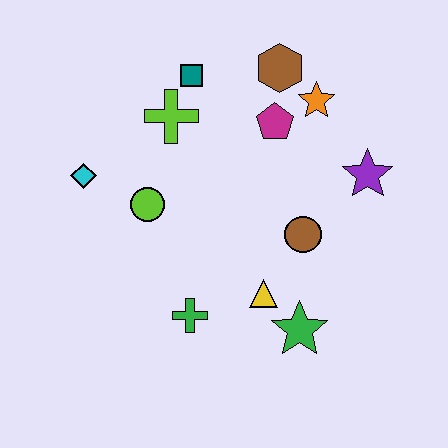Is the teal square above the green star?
Yes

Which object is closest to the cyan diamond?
The lime circle is closest to the cyan diamond.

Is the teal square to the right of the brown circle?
No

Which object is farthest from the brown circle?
The cyan diamond is farthest from the brown circle.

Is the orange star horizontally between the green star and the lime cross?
No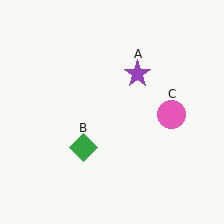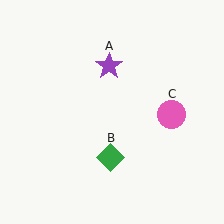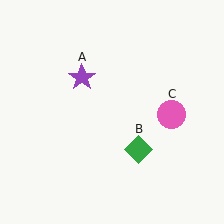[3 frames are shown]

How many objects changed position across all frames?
2 objects changed position: purple star (object A), green diamond (object B).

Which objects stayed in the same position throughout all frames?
Pink circle (object C) remained stationary.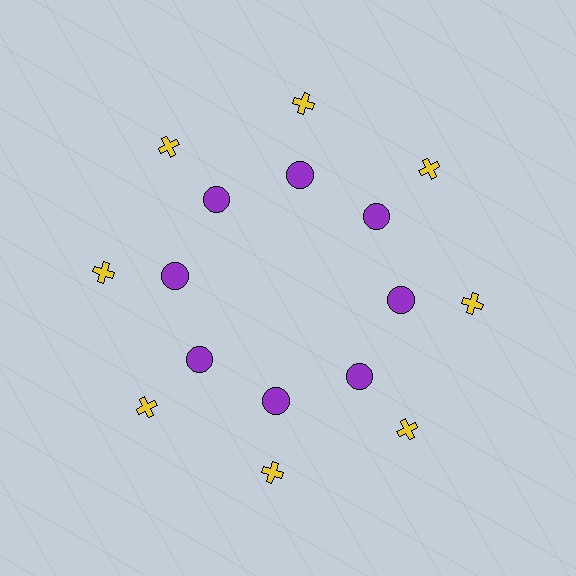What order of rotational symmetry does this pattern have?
This pattern has 8-fold rotational symmetry.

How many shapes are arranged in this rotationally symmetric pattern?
There are 16 shapes, arranged in 8 groups of 2.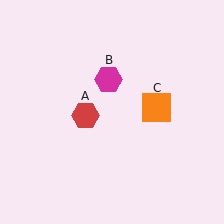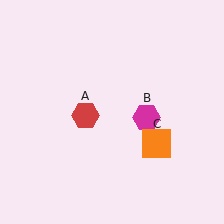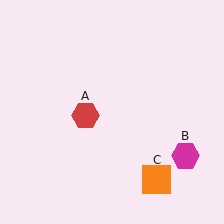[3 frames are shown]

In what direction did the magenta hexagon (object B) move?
The magenta hexagon (object B) moved down and to the right.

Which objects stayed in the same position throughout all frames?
Red hexagon (object A) remained stationary.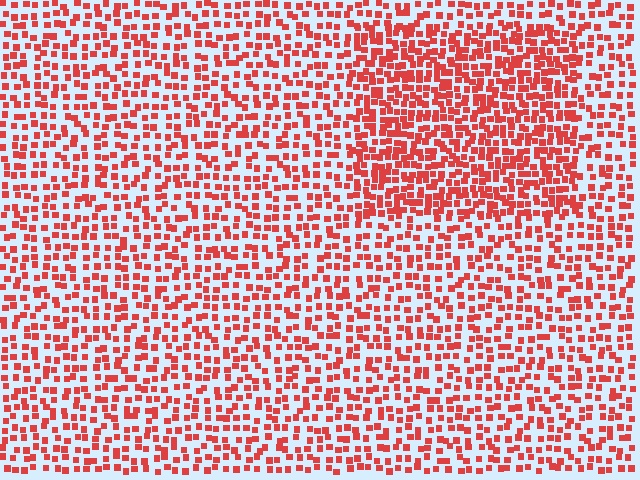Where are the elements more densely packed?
The elements are more densely packed inside the rectangle boundary.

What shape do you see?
I see a rectangle.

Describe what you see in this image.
The image contains small red elements arranged at two different densities. A rectangle-shaped region is visible where the elements are more densely packed than the surrounding area.